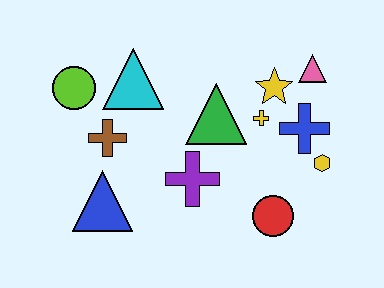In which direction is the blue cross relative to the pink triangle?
The blue cross is below the pink triangle.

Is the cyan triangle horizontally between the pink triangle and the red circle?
No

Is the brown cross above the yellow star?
No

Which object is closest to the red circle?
The yellow hexagon is closest to the red circle.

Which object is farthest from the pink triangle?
The blue triangle is farthest from the pink triangle.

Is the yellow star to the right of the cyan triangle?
Yes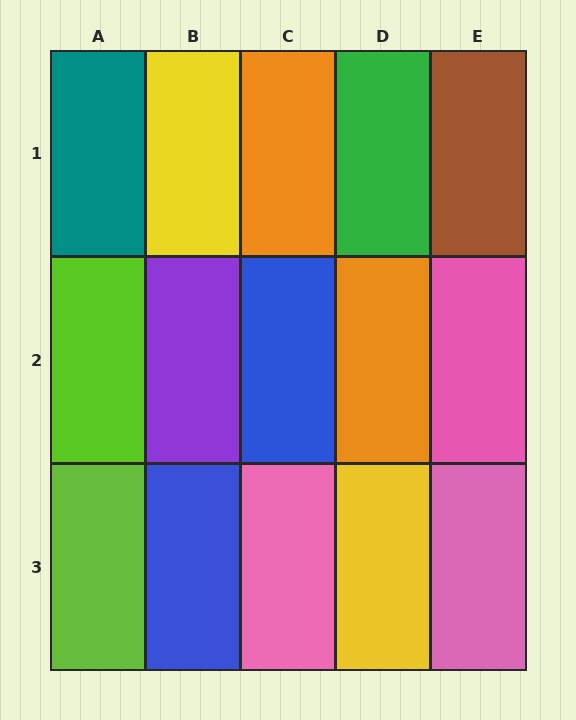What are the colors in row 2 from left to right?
Lime, purple, blue, orange, pink.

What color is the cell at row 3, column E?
Pink.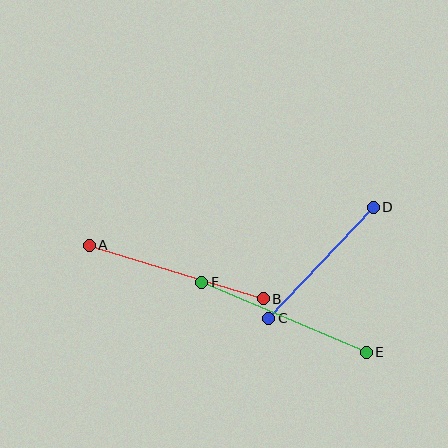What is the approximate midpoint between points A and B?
The midpoint is at approximately (176, 272) pixels.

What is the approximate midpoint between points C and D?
The midpoint is at approximately (321, 263) pixels.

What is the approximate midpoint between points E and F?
The midpoint is at approximately (284, 317) pixels.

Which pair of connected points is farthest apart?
Points A and B are farthest apart.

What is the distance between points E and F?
The distance is approximately 179 pixels.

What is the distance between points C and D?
The distance is approximately 152 pixels.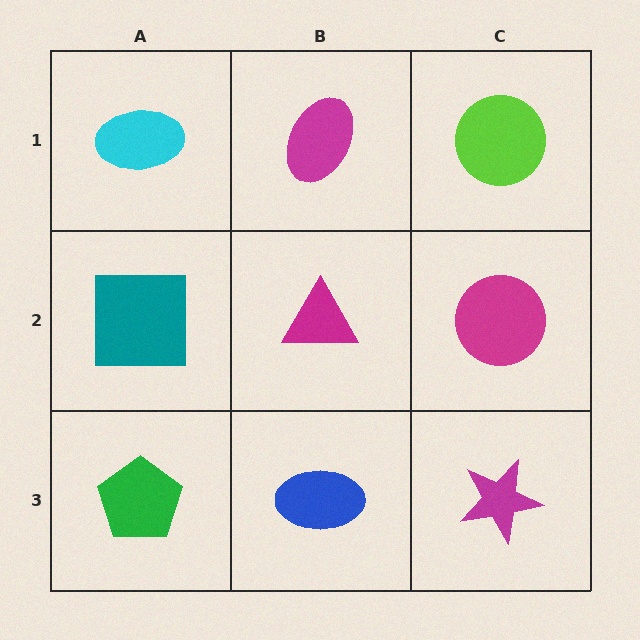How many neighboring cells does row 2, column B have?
4.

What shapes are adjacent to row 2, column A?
A cyan ellipse (row 1, column A), a green pentagon (row 3, column A), a magenta triangle (row 2, column B).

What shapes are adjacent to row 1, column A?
A teal square (row 2, column A), a magenta ellipse (row 1, column B).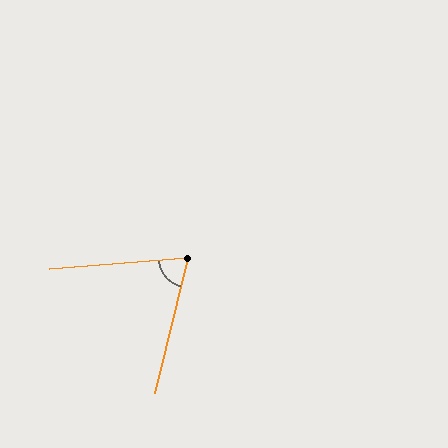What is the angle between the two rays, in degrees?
Approximately 72 degrees.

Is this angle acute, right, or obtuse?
It is acute.